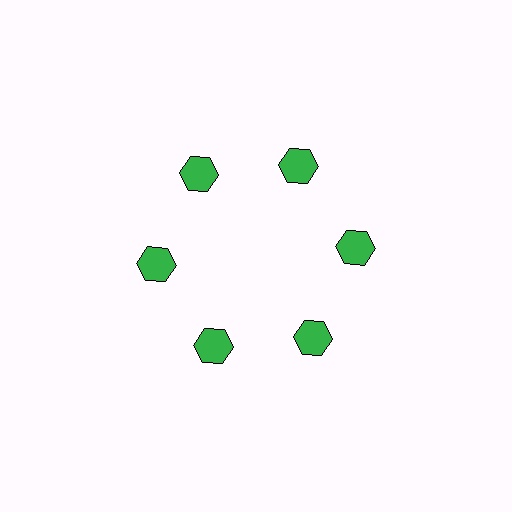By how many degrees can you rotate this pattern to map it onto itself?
The pattern maps onto itself every 60 degrees of rotation.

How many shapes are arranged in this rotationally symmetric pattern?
There are 6 shapes, arranged in 6 groups of 1.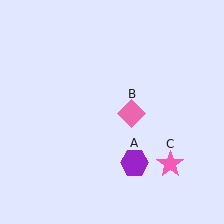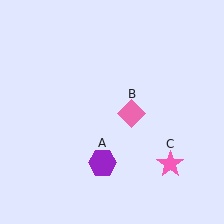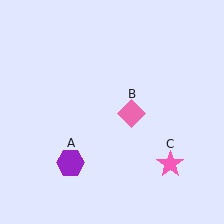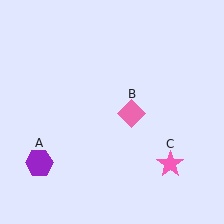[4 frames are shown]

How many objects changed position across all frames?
1 object changed position: purple hexagon (object A).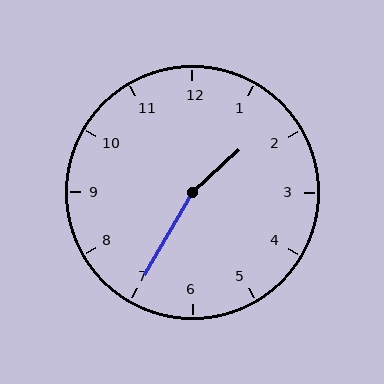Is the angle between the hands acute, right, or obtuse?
It is obtuse.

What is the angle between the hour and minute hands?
Approximately 162 degrees.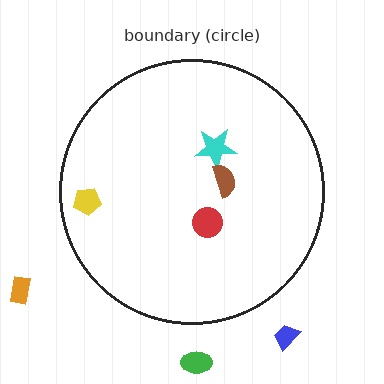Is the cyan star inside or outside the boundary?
Inside.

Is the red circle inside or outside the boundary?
Inside.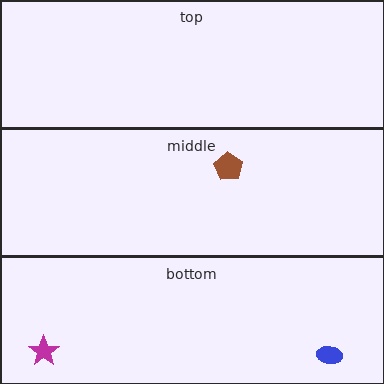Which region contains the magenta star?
The bottom region.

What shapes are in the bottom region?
The magenta star, the blue ellipse.